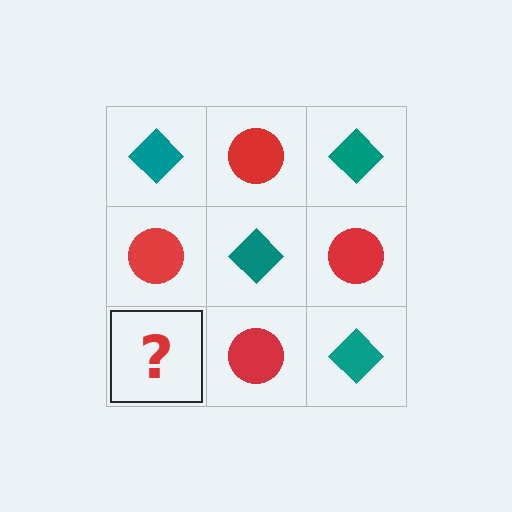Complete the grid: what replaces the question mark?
The question mark should be replaced with a teal diamond.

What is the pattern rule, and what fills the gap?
The rule is that it alternates teal diamond and red circle in a checkerboard pattern. The gap should be filled with a teal diamond.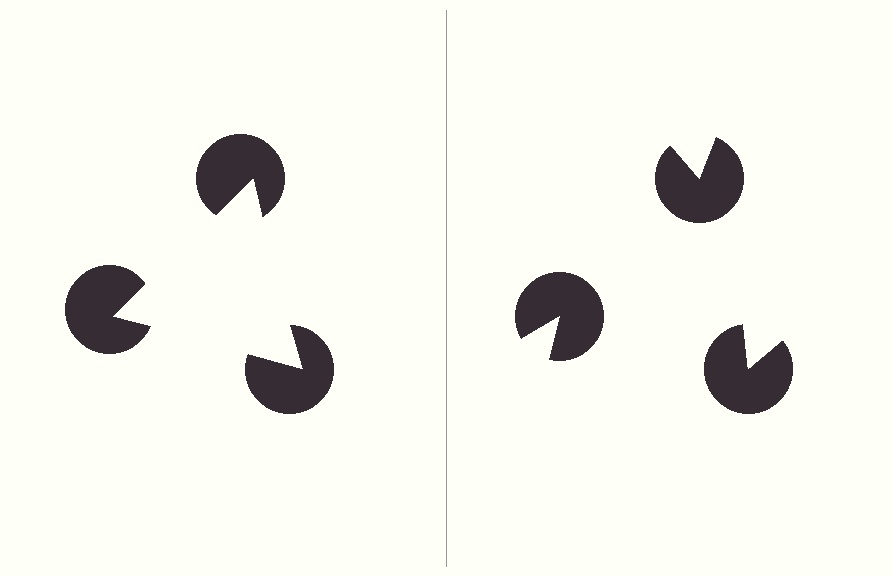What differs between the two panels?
The pac-man discs are positioned identically on both sides; only the wedge orientations differ. On the left they align to a triangle; on the right they are misaligned.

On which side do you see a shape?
An illusory triangle appears on the left side. On the right side the wedge cuts are rotated, so no coherent shape forms.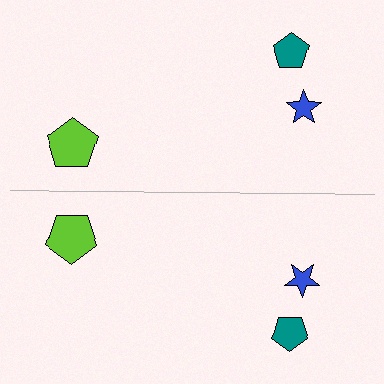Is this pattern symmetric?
Yes, this pattern has bilateral (reflection) symmetry.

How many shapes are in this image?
There are 6 shapes in this image.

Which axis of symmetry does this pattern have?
The pattern has a horizontal axis of symmetry running through the center of the image.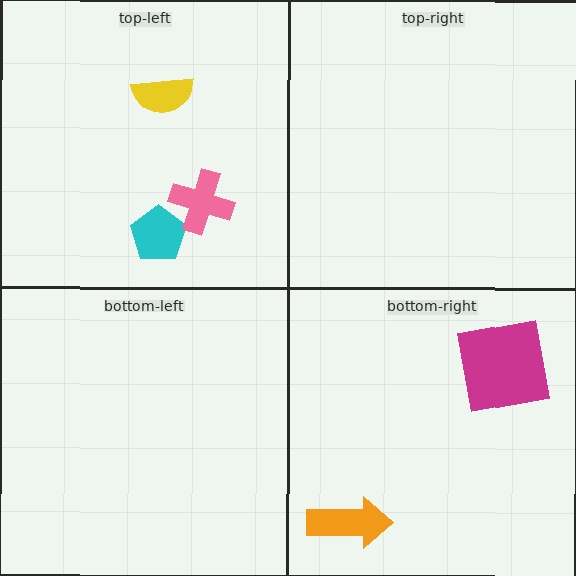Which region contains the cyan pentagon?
The top-left region.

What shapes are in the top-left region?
The cyan pentagon, the pink cross, the yellow semicircle.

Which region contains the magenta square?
The bottom-right region.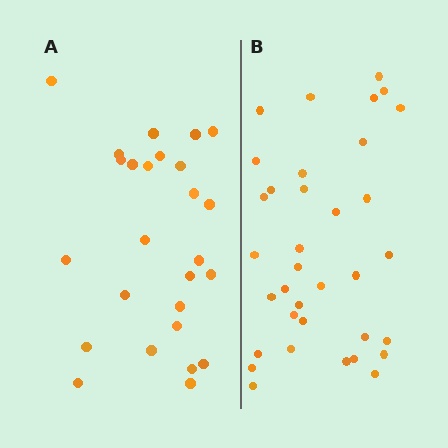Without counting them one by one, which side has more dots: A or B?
Region B (the right region) has more dots.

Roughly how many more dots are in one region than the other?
Region B has roughly 8 or so more dots than region A.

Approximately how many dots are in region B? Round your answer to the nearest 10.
About 40 dots. (The exact count is 35, which rounds to 40.)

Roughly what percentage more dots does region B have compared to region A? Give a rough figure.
About 35% more.